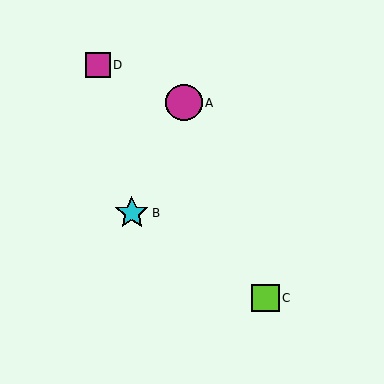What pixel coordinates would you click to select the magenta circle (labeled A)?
Click at (184, 103) to select the magenta circle A.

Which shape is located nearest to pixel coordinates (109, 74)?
The magenta square (labeled D) at (98, 65) is nearest to that location.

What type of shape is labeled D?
Shape D is a magenta square.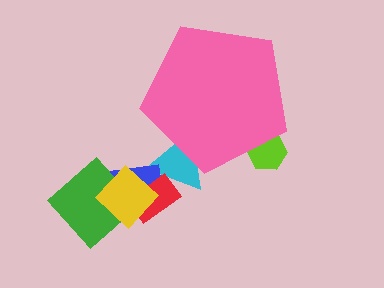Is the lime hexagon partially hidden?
Yes, the lime hexagon is partially hidden behind the pink pentagon.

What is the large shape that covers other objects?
A pink pentagon.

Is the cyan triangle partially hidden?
Yes, the cyan triangle is partially hidden behind the pink pentagon.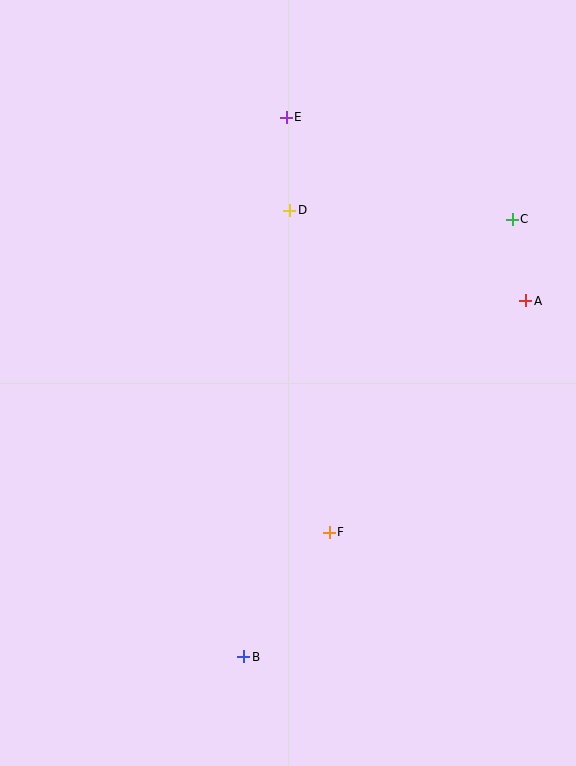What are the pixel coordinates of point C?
Point C is at (512, 219).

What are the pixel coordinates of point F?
Point F is at (329, 532).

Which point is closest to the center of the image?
Point F at (329, 532) is closest to the center.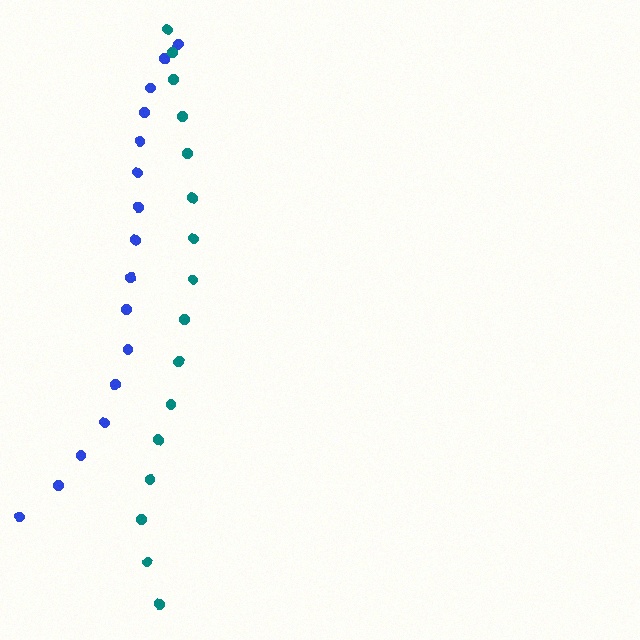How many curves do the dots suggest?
There are 2 distinct paths.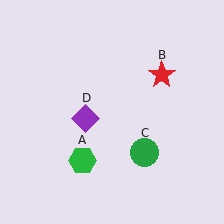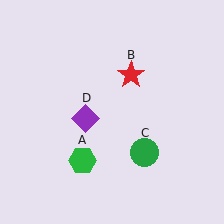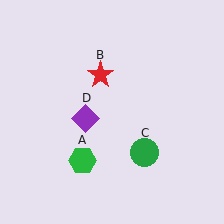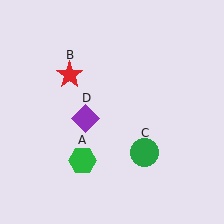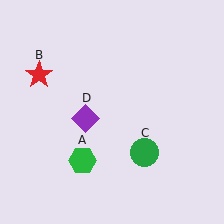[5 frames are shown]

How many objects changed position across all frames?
1 object changed position: red star (object B).